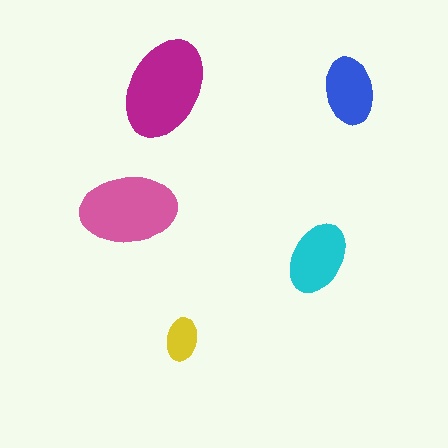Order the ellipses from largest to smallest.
the magenta one, the pink one, the cyan one, the blue one, the yellow one.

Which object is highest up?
The magenta ellipse is topmost.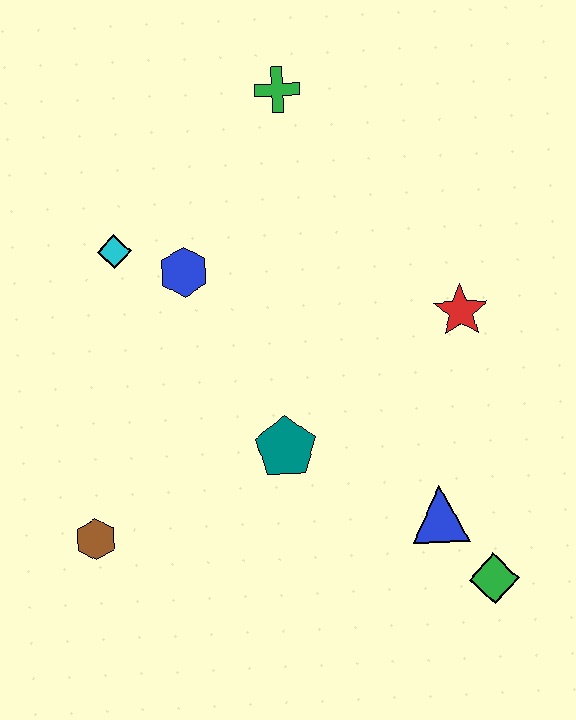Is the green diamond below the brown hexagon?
Yes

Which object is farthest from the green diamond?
The green cross is farthest from the green diamond.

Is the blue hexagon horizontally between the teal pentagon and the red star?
No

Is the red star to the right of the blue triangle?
Yes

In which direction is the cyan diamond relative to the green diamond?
The cyan diamond is to the left of the green diamond.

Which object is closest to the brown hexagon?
The teal pentagon is closest to the brown hexagon.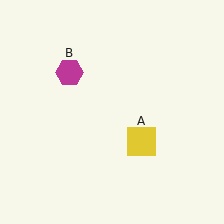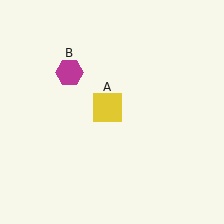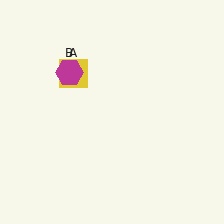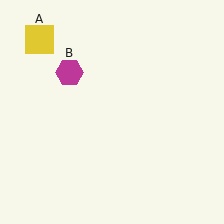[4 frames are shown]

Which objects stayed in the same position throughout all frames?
Magenta hexagon (object B) remained stationary.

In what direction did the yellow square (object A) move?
The yellow square (object A) moved up and to the left.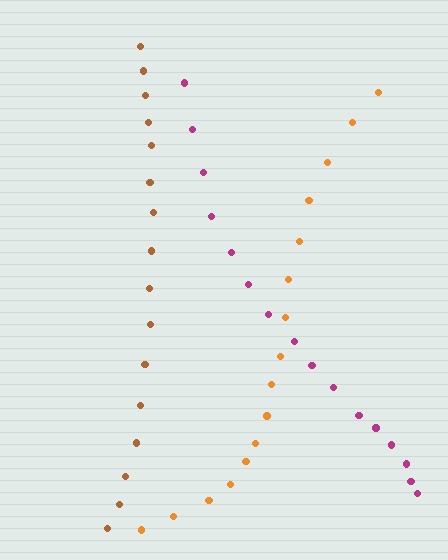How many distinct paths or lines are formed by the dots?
There are 3 distinct paths.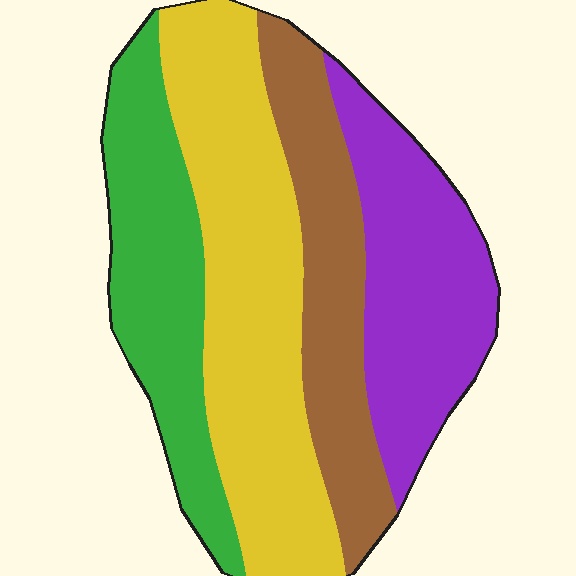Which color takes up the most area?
Yellow, at roughly 35%.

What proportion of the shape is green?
Green covers 22% of the shape.